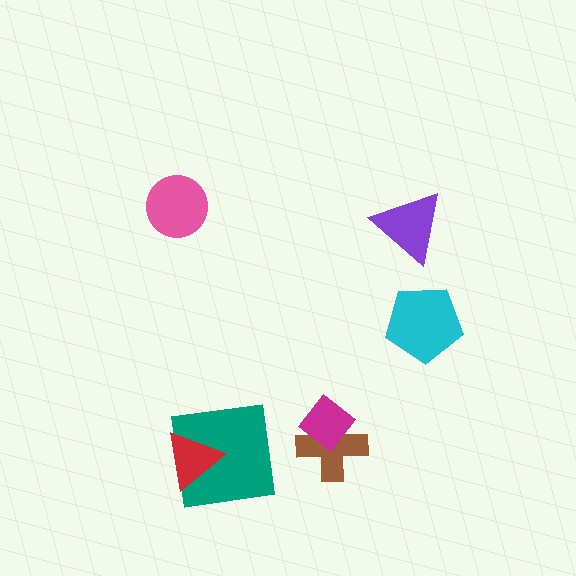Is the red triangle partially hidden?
No, no other shape covers it.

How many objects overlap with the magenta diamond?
1 object overlaps with the magenta diamond.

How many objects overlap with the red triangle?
1 object overlaps with the red triangle.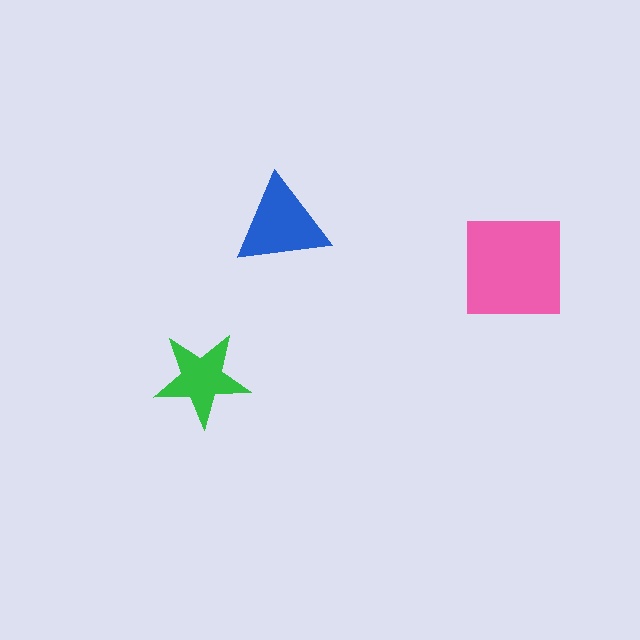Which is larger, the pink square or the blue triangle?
The pink square.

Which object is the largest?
The pink square.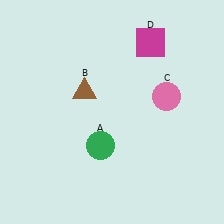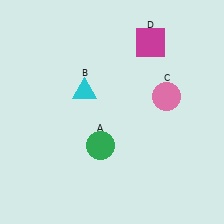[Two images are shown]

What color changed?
The triangle (B) changed from brown in Image 1 to cyan in Image 2.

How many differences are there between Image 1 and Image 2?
There is 1 difference between the two images.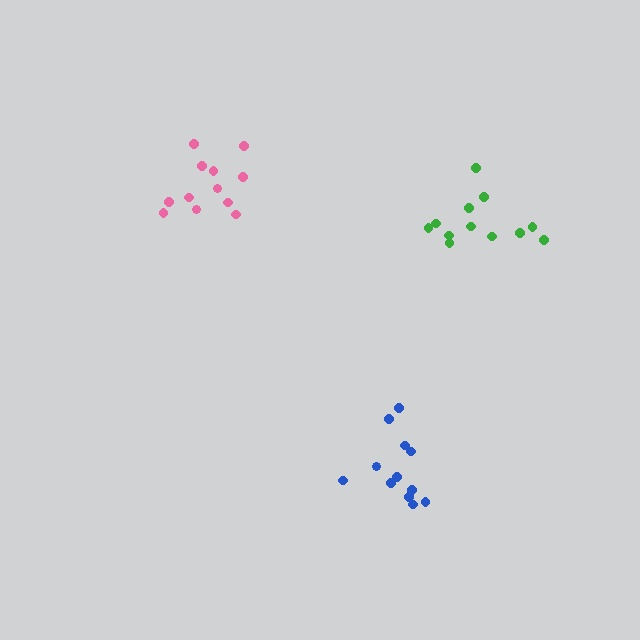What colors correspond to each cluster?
The clusters are colored: pink, blue, green.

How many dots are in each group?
Group 1: 12 dots, Group 2: 12 dots, Group 3: 12 dots (36 total).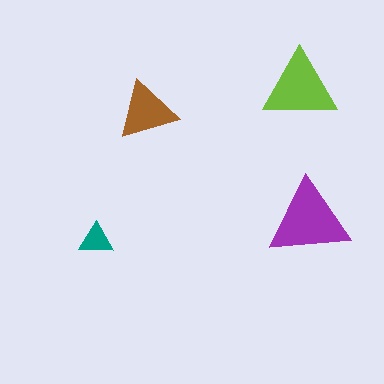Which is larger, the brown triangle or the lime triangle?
The lime one.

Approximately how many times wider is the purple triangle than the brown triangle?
About 1.5 times wider.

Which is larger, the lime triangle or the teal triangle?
The lime one.